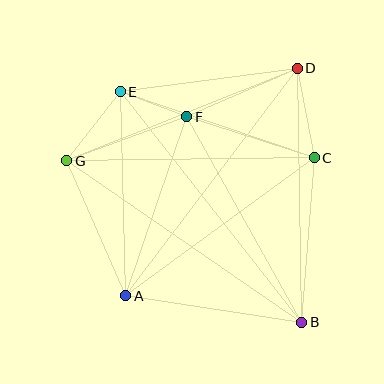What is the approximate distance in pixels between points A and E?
The distance between A and E is approximately 204 pixels.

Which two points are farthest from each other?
Points B and E are farthest from each other.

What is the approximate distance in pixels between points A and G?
The distance between A and G is approximately 147 pixels.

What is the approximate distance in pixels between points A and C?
The distance between A and C is approximately 234 pixels.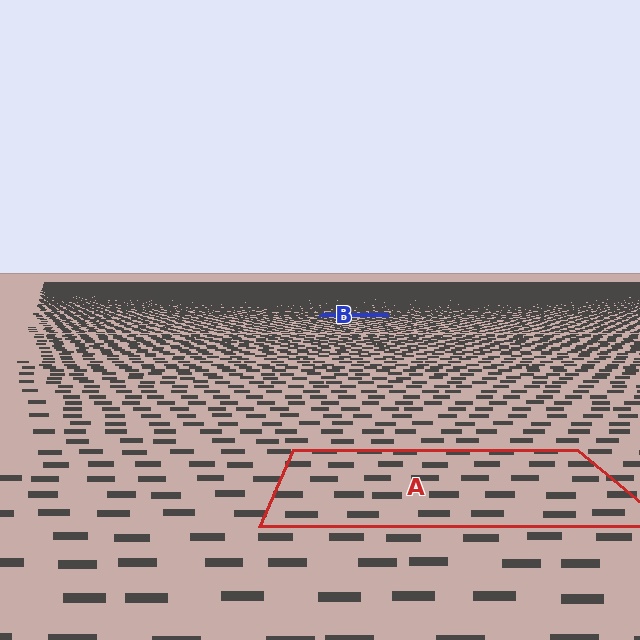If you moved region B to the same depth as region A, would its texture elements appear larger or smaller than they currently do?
They would appear larger. At a closer depth, the same texture elements are projected at a bigger on-screen size.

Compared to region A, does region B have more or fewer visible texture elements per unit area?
Region B has more texture elements per unit area — they are packed more densely because it is farther away.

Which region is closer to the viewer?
Region A is closer. The texture elements there are larger and more spread out.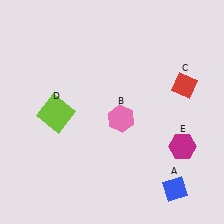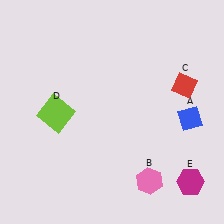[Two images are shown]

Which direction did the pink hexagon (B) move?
The pink hexagon (B) moved down.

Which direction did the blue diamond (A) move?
The blue diamond (A) moved up.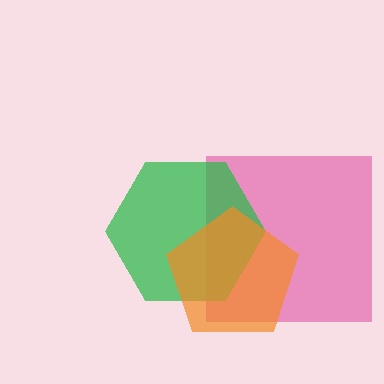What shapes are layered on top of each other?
The layered shapes are: a magenta square, a green hexagon, an orange pentagon.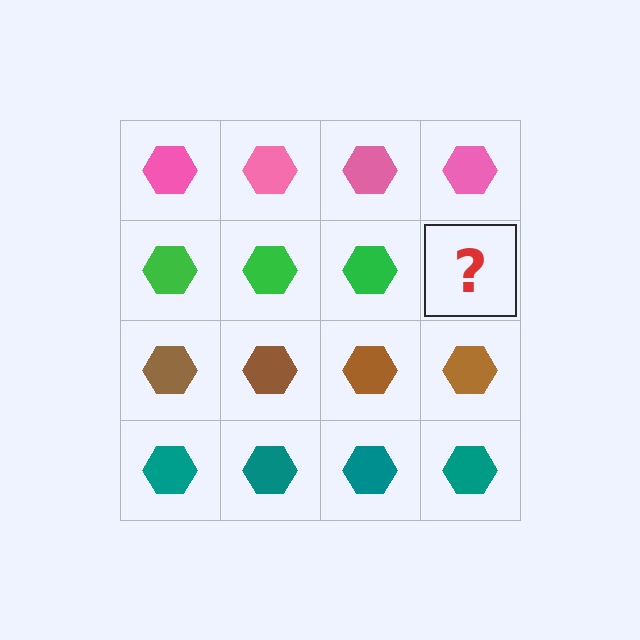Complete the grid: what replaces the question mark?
The question mark should be replaced with a green hexagon.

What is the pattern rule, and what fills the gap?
The rule is that each row has a consistent color. The gap should be filled with a green hexagon.